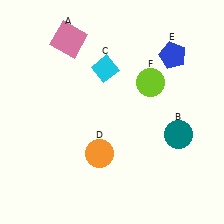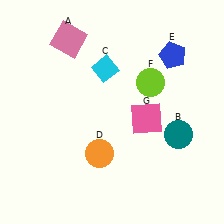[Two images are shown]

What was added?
A pink square (G) was added in Image 2.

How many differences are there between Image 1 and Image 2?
There is 1 difference between the two images.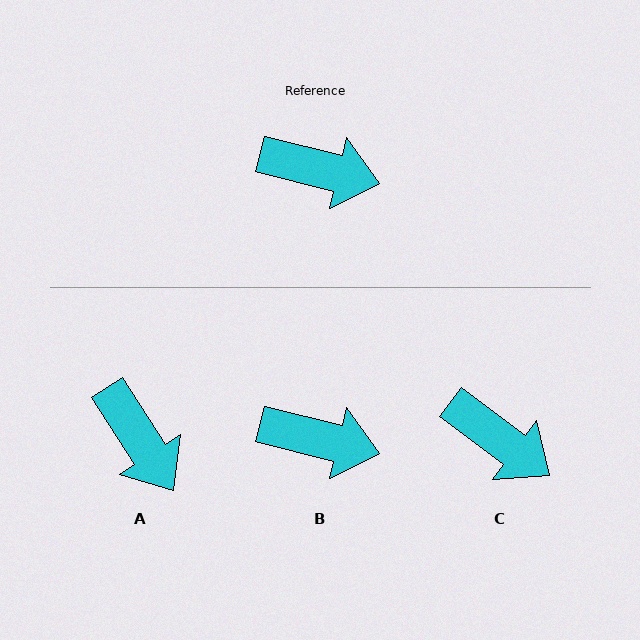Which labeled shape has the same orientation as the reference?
B.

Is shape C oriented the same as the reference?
No, it is off by about 23 degrees.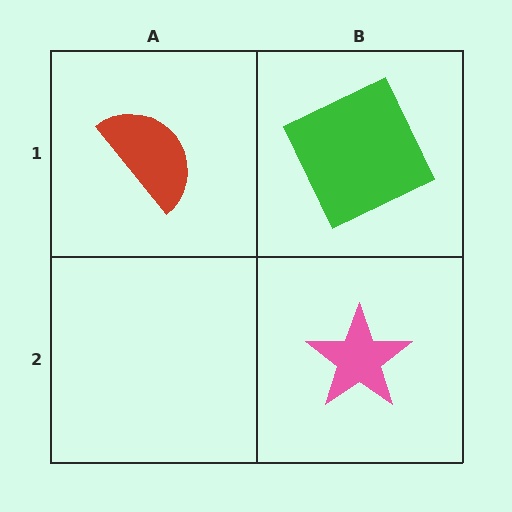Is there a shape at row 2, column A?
No, that cell is empty.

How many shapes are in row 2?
1 shape.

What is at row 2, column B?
A pink star.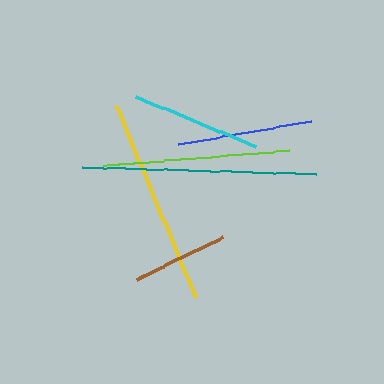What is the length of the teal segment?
The teal segment is approximately 235 pixels long.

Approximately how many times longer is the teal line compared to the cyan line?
The teal line is approximately 1.8 times the length of the cyan line.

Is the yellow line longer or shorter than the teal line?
The teal line is longer than the yellow line.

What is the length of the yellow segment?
The yellow segment is approximately 207 pixels long.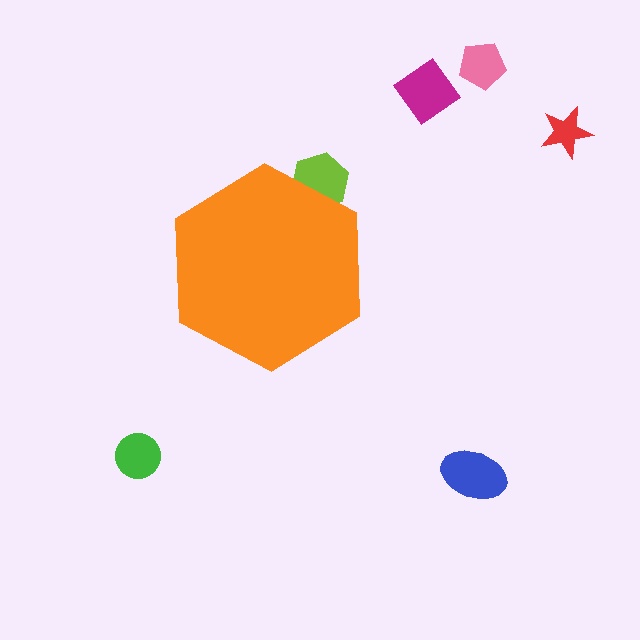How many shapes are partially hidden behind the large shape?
1 shape is partially hidden.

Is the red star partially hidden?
No, the red star is fully visible.